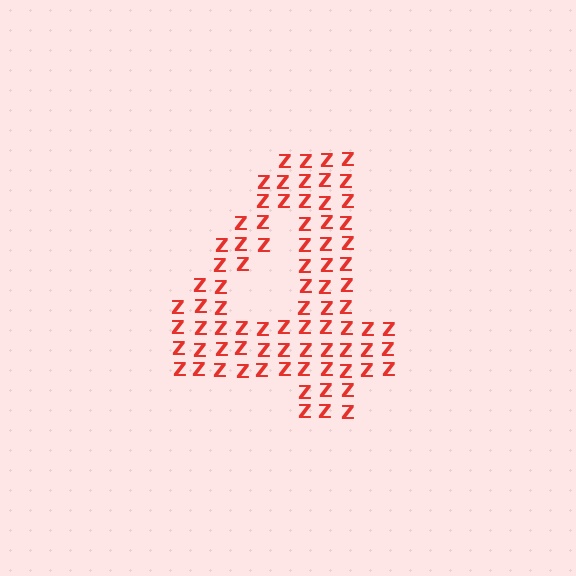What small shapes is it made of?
It is made of small letter Z's.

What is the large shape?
The large shape is the digit 4.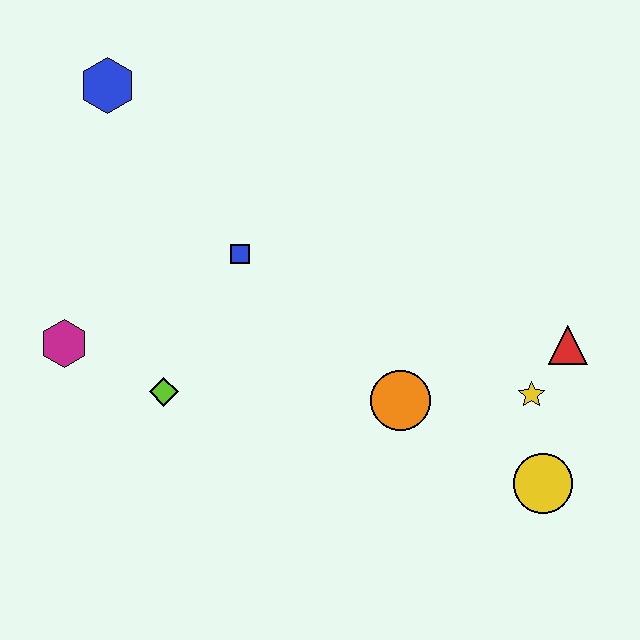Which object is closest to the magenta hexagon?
The lime diamond is closest to the magenta hexagon.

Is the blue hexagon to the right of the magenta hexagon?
Yes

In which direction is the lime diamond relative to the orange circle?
The lime diamond is to the left of the orange circle.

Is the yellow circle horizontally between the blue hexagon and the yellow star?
No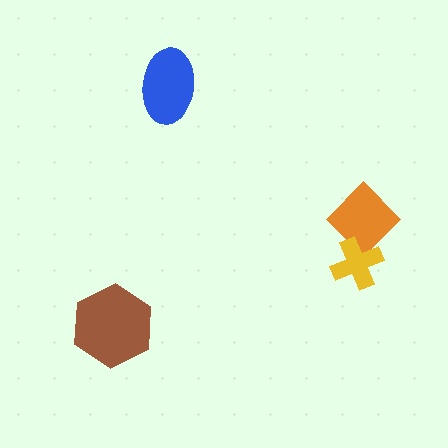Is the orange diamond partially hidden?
Yes, it is partially covered by another shape.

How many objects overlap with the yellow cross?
1 object overlaps with the yellow cross.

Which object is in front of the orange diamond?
The yellow cross is in front of the orange diamond.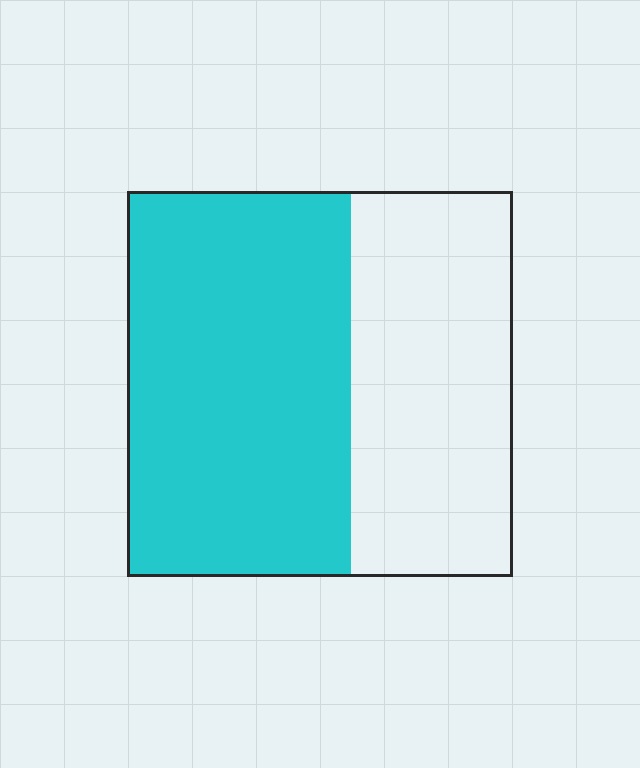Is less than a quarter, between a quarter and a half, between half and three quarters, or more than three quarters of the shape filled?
Between half and three quarters.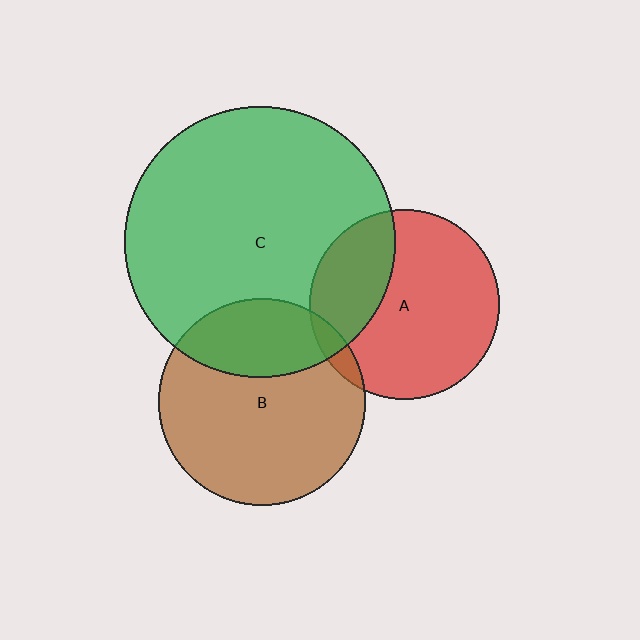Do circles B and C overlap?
Yes.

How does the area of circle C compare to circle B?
Approximately 1.7 times.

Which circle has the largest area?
Circle C (green).